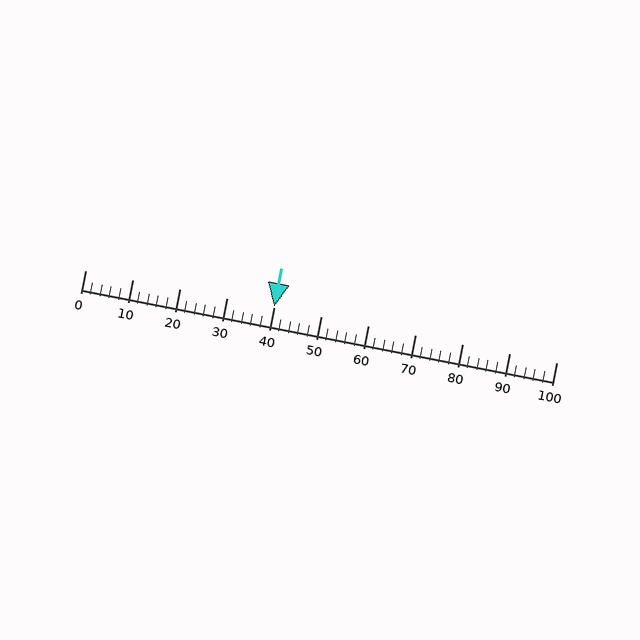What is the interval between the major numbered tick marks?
The major tick marks are spaced 10 units apart.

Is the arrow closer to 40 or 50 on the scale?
The arrow is closer to 40.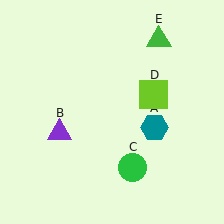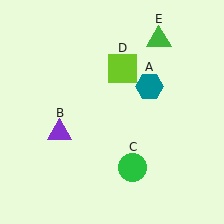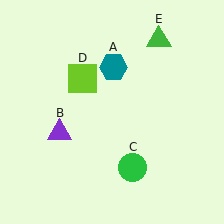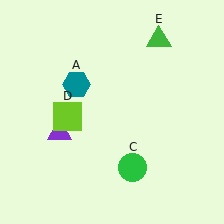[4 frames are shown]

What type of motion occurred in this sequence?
The teal hexagon (object A), lime square (object D) rotated counterclockwise around the center of the scene.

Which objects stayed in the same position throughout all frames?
Purple triangle (object B) and green circle (object C) and green triangle (object E) remained stationary.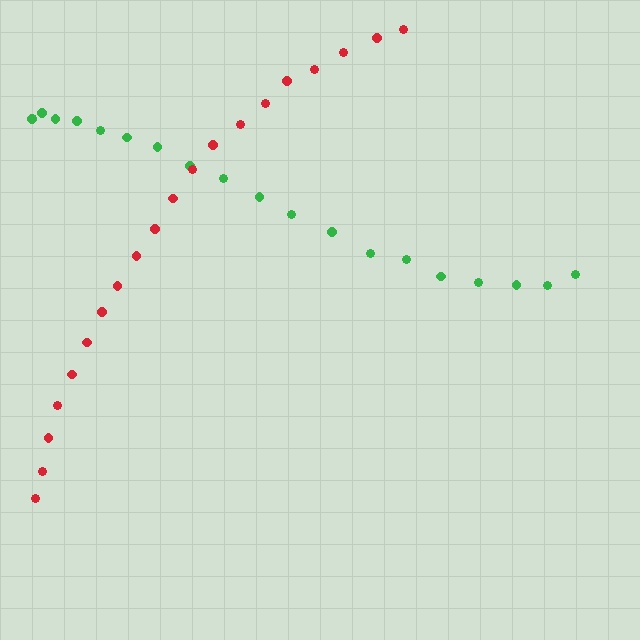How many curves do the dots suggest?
There are 2 distinct paths.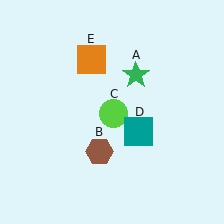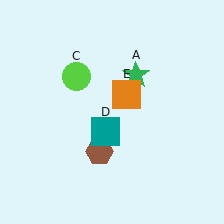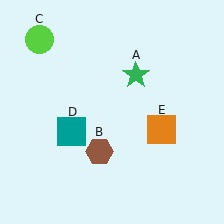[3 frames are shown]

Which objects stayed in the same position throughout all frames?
Green star (object A) and brown hexagon (object B) remained stationary.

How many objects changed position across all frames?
3 objects changed position: lime circle (object C), teal square (object D), orange square (object E).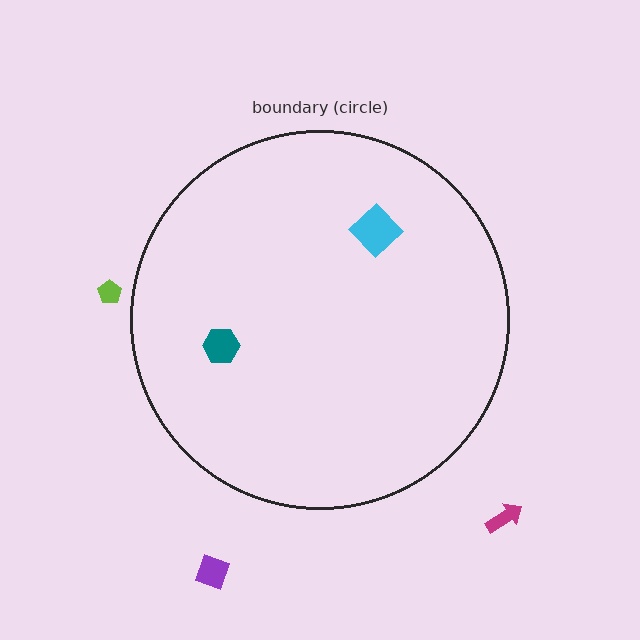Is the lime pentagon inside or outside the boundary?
Outside.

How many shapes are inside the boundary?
2 inside, 3 outside.